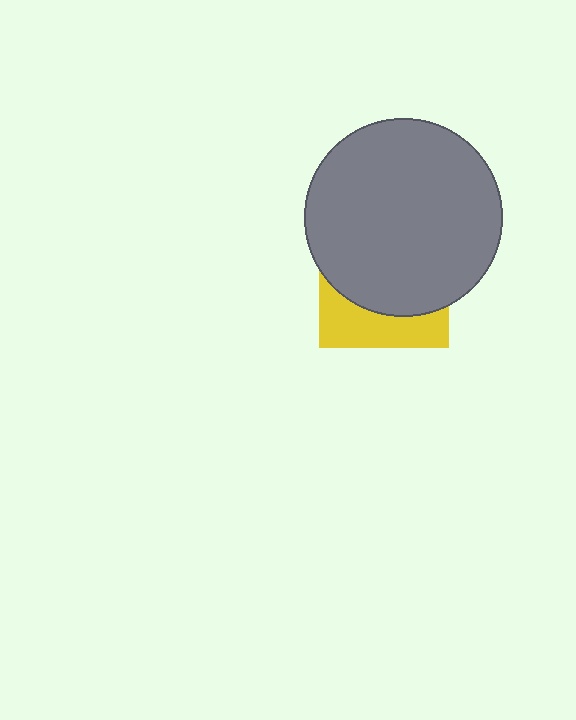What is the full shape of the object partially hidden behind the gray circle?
The partially hidden object is a yellow square.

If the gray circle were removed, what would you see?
You would see the complete yellow square.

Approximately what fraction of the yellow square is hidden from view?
Roughly 69% of the yellow square is hidden behind the gray circle.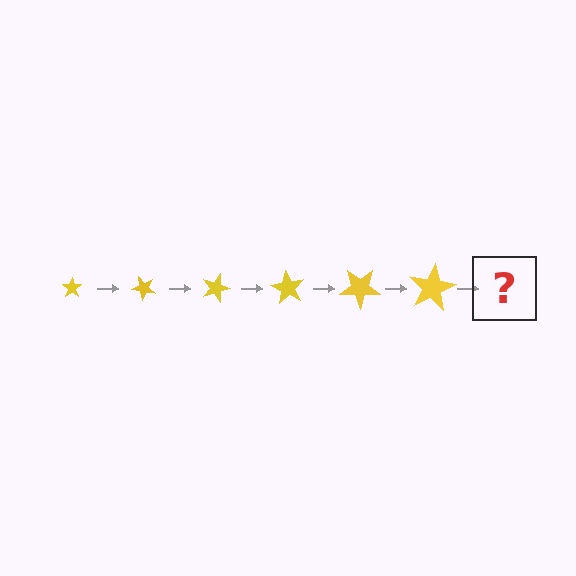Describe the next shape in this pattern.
It should be a star, larger than the previous one and rotated 270 degrees from the start.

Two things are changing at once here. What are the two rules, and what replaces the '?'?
The two rules are that the star grows larger each step and it rotates 45 degrees each step. The '?' should be a star, larger than the previous one and rotated 270 degrees from the start.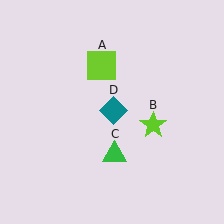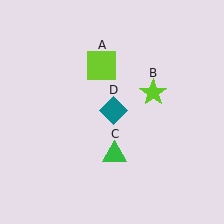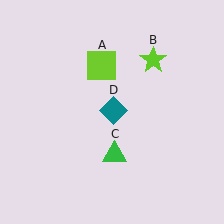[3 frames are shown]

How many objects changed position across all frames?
1 object changed position: lime star (object B).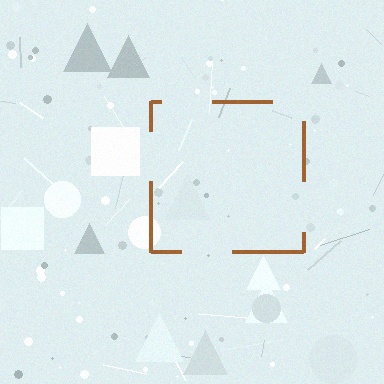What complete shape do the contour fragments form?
The contour fragments form a square.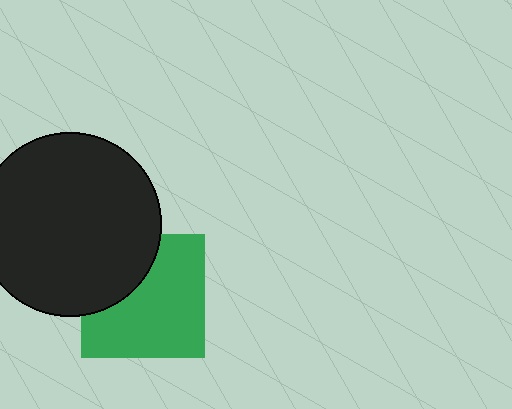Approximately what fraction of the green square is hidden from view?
Roughly 32% of the green square is hidden behind the black circle.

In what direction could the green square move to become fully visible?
The green square could move toward the lower-right. That would shift it out from behind the black circle entirely.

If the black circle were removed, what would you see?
You would see the complete green square.